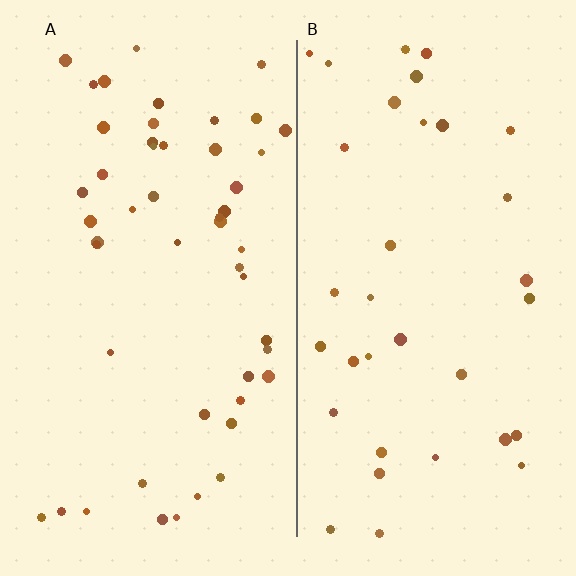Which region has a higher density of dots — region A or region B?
A (the left).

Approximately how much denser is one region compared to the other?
Approximately 1.5× — region A over region B.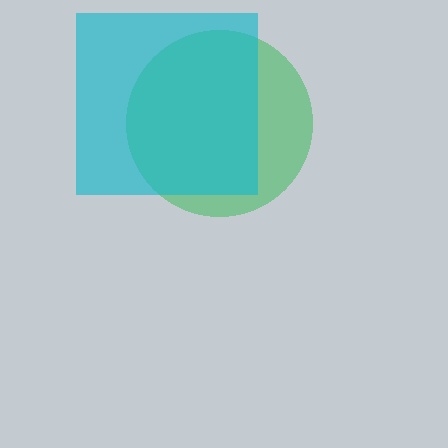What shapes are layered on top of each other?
The layered shapes are: a green circle, a cyan square.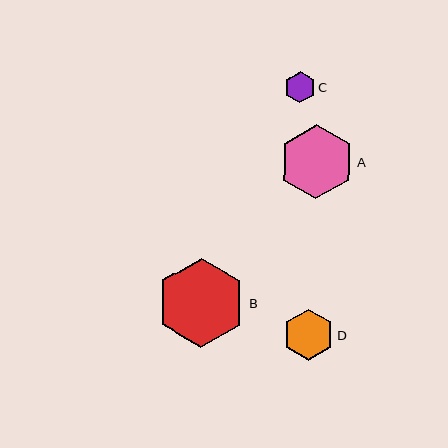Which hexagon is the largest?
Hexagon B is the largest with a size of approximately 89 pixels.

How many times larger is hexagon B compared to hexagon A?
Hexagon B is approximately 1.2 times the size of hexagon A.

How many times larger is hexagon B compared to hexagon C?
Hexagon B is approximately 2.9 times the size of hexagon C.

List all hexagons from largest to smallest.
From largest to smallest: B, A, D, C.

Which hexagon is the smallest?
Hexagon C is the smallest with a size of approximately 31 pixels.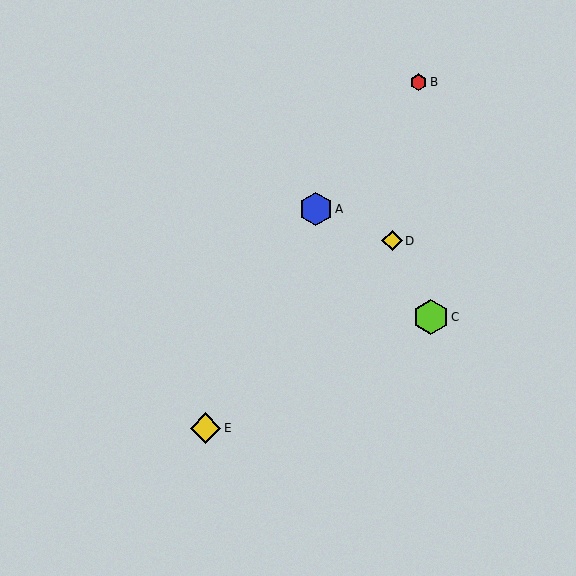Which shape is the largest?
The lime hexagon (labeled C) is the largest.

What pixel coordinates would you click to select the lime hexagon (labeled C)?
Click at (431, 317) to select the lime hexagon C.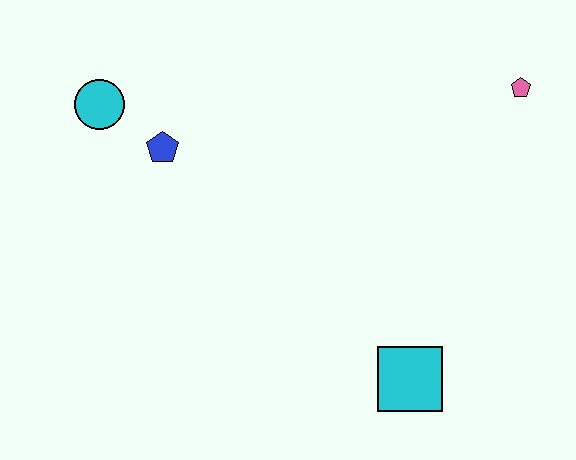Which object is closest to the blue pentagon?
The cyan circle is closest to the blue pentagon.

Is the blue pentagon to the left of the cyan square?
Yes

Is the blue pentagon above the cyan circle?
No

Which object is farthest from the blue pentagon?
The pink pentagon is farthest from the blue pentagon.